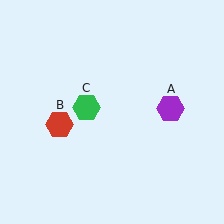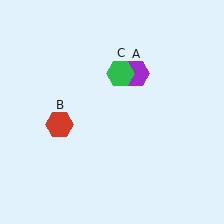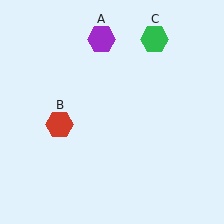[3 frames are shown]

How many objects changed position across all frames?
2 objects changed position: purple hexagon (object A), green hexagon (object C).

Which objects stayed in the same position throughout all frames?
Red hexagon (object B) remained stationary.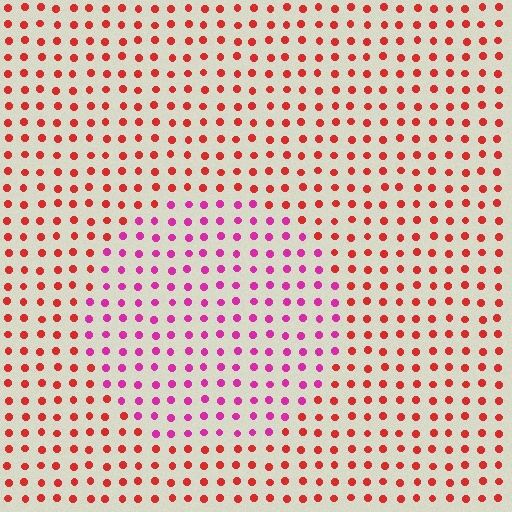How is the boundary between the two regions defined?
The boundary is defined purely by a slight shift in hue (about 44 degrees). Spacing, size, and orientation are identical on both sides.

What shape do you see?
I see a circle.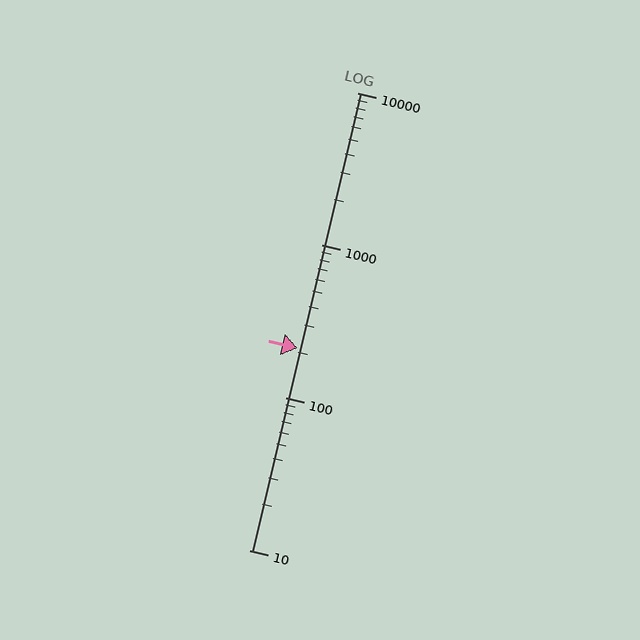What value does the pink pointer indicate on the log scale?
The pointer indicates approximately 210.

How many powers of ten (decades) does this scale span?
The scale spans 3 decades, from 10 to 10000.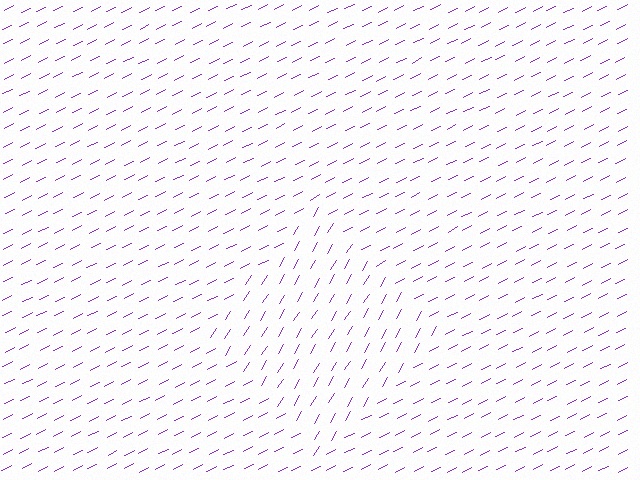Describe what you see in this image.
The image is filled with small purple line segments. A diamond region in the image has lines oriented differently from the surrounding lines, creating a visible texture boundary.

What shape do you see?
I see a diamond.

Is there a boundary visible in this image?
Yes, there is a texture boundary formed by a change in line orientation.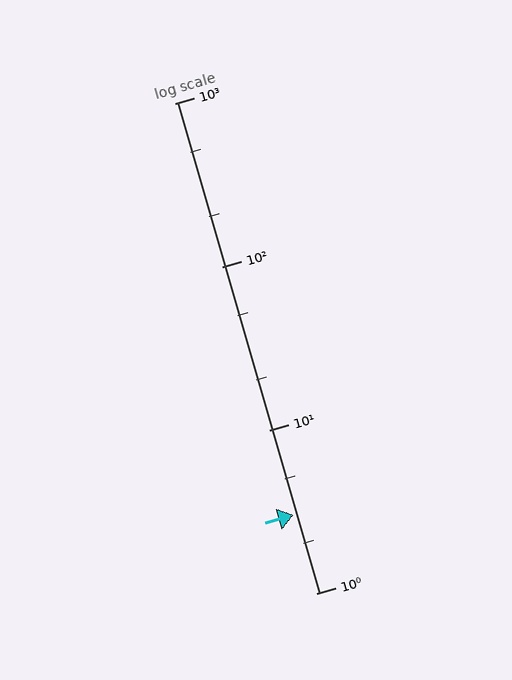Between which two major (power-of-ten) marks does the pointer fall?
The pointer is between 1 and 10.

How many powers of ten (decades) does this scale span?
The scale spans 3 decades, from 1 to 1000.